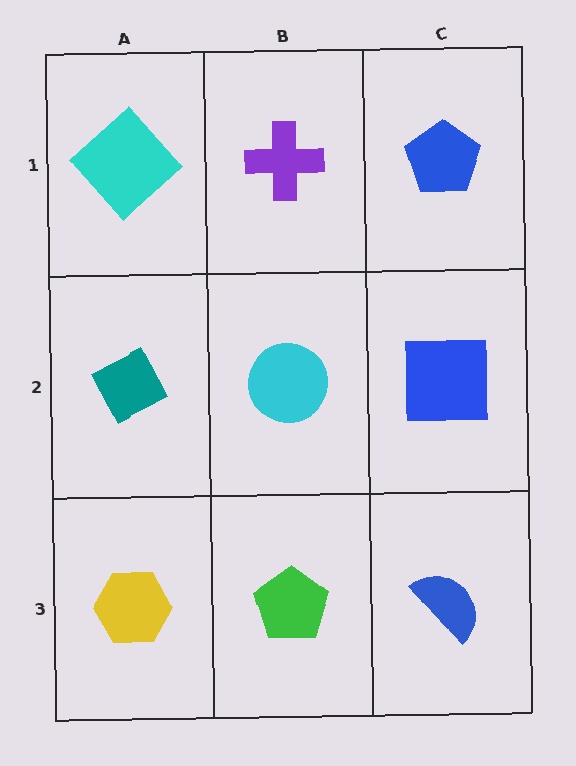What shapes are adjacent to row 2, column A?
A cyan diamond (row 1, column A), a yellow hexagon (row 3, column A), a cyan circle (row 2, column B).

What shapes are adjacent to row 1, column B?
A cyan circle (row 2, column B), a cyan diamond (row 1, column A), a blue pentagon (row 1, column C).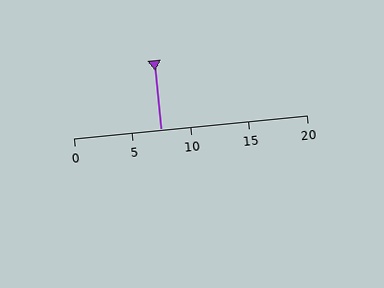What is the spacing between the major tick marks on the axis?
The major ticks are spaced 5 apart.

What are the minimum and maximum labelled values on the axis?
The axis runs from 0 to 20.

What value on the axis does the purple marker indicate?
The marker indicates approximately 7.5.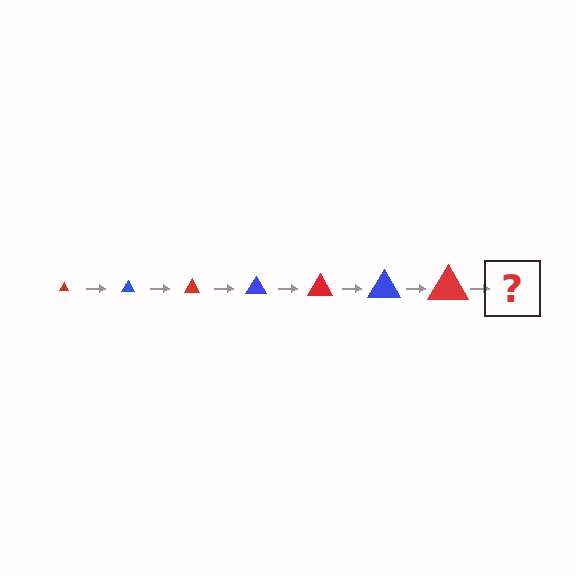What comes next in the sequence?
The next element should be a blue triangle, larger than the previous one.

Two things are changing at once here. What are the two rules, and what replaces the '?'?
The two rules are that the triangle grows larger each step and the color cycles through red and blue. The '?' should be a blue triangle, larger than the previous one.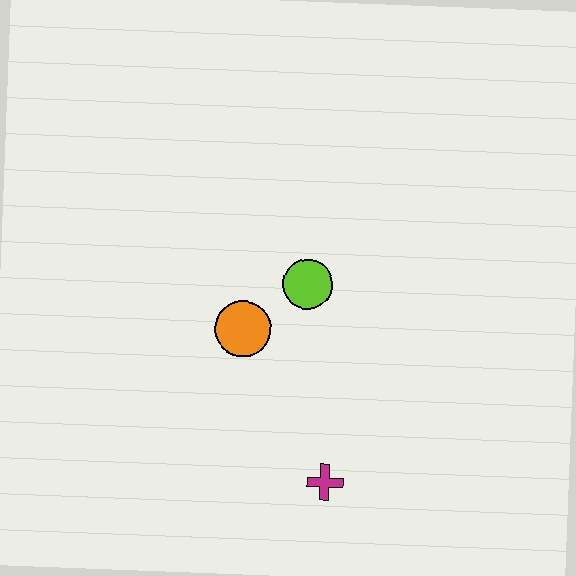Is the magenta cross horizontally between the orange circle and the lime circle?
No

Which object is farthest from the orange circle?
The magenta cross is farthest from the orange circle.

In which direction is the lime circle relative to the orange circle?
The lime circle is to the right of the orange circle.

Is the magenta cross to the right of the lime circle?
Yes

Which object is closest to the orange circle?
The lime circle is closest to the orange circle.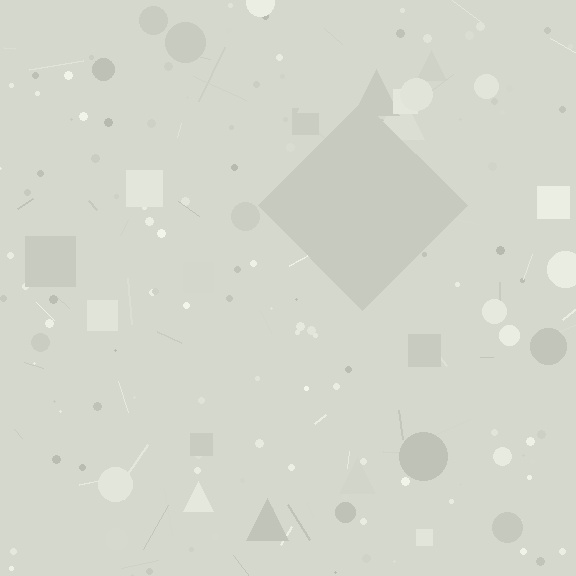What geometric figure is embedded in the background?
A diamond is embedded in the background.